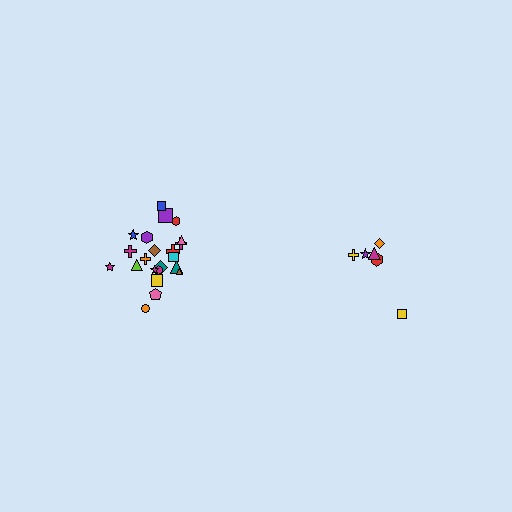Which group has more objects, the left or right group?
The left group.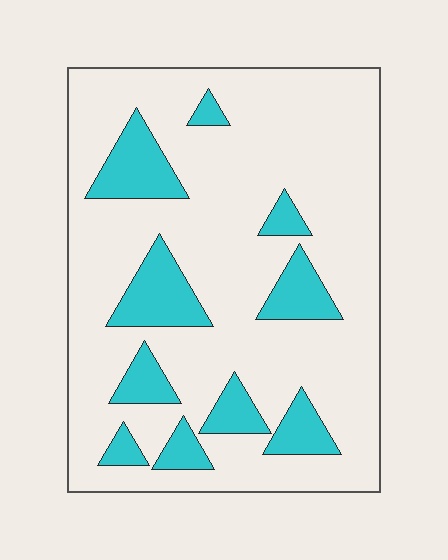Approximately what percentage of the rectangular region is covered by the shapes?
Approximately 20%.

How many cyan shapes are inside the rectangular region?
10.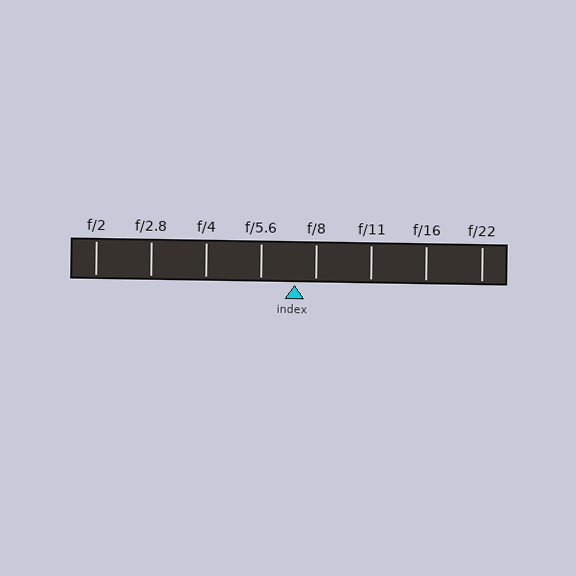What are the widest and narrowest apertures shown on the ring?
The widest aperture shown is f/2 and the narrowest is f/22.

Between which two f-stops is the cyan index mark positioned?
The index mark is between f/5.6 and f/8.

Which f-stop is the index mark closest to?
The index mark is closest to f/8.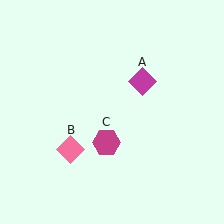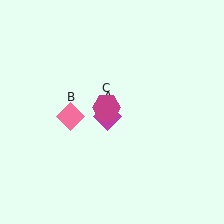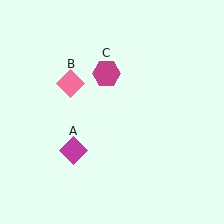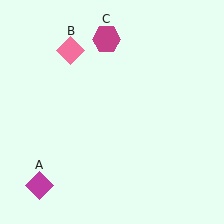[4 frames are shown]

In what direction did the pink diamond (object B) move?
The pink diamond (object B) moved up.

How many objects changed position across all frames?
3 objects changed position: magenta diamond (object A), pink diamond (object B), magenta hexagon (object C).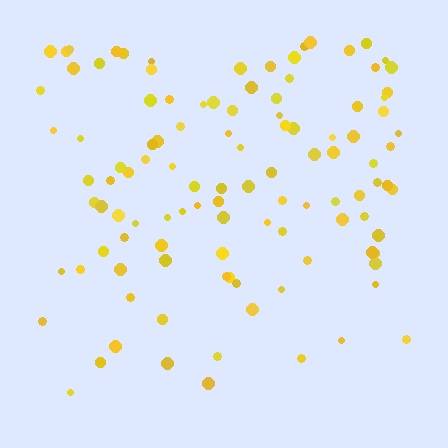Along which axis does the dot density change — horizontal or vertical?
Vertical.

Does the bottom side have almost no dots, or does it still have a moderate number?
Still a moderate number, just noticeably fewer than the top.